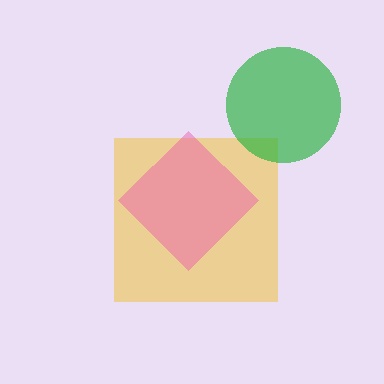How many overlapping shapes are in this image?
There are 3 overlapping shapes in the image.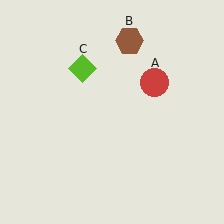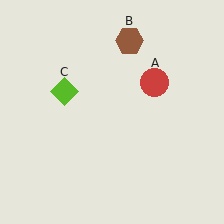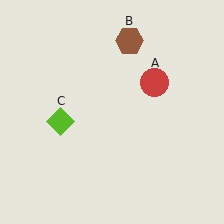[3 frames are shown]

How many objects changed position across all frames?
1 object changed position: lime diamond (object C).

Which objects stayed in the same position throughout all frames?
Red circle (object A) and brown hexagon (object B) remained stationary.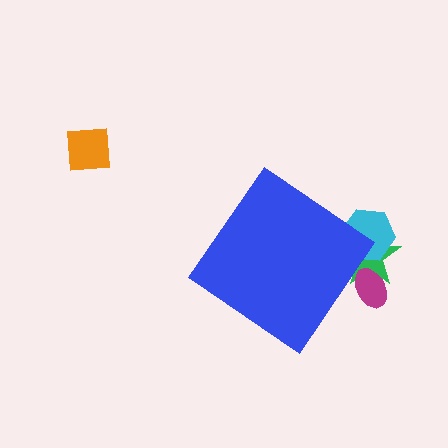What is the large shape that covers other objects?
A blue diamond.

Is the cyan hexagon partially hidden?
Yes, the cyan hexagon is partially hidden behind the blue diamond.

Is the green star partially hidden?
Yes, the green star is partially hidden behind the blue diamond.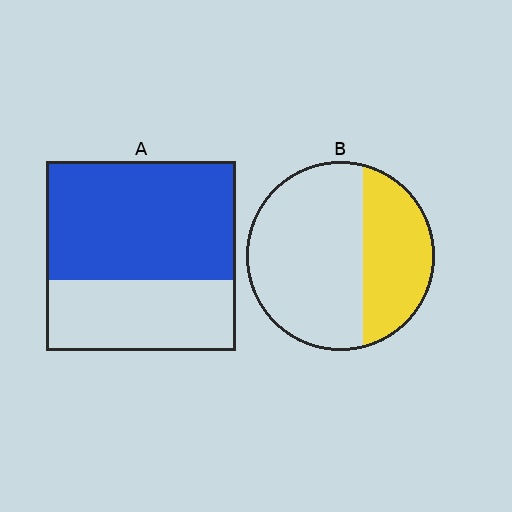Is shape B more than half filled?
No.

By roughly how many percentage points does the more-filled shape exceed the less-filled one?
By roughly 30 percentage points (A over B).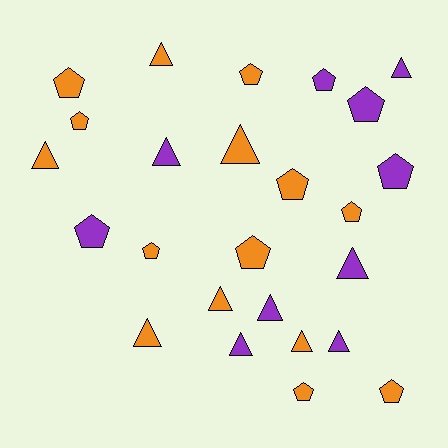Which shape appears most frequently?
Pentagon, with 13 objects.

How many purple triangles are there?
There are 6 purple triangles.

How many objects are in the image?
There are 25 objects.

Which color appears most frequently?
Orange, with 15 objects.